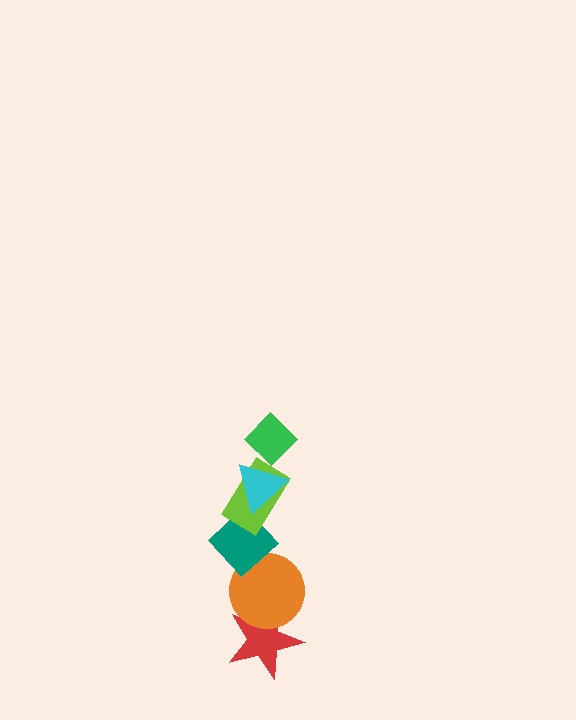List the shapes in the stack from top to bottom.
From top to bottom: the green diamond, the cyan triangle, the lime rectangle, the teal diamond, the orange circle, the red star.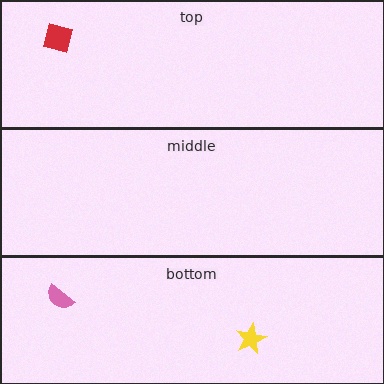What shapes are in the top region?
The red square.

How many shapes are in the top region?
1.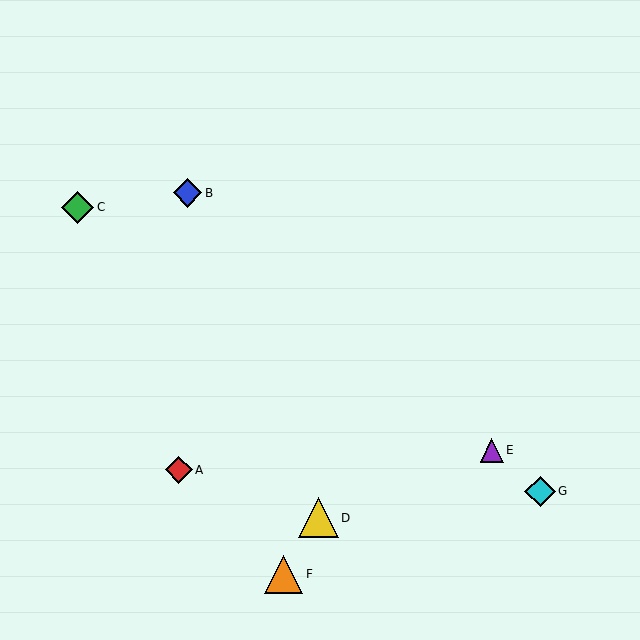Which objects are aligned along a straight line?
Objects B, E, G are aligned along a straight line.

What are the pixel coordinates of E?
Object E is at (492, 450).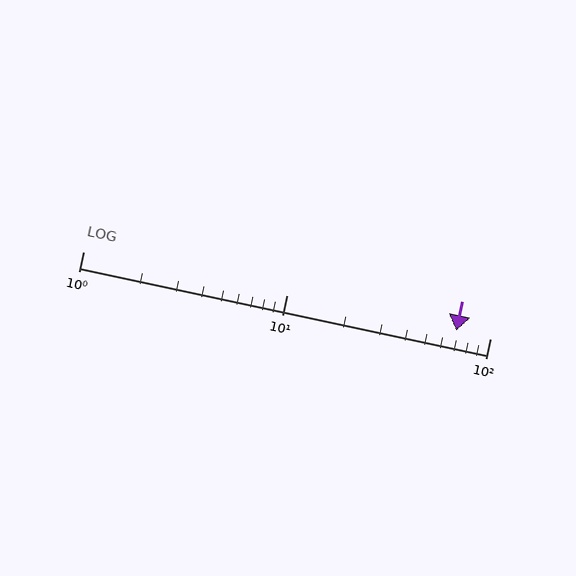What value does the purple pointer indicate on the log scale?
The pointer indicates approximately 68.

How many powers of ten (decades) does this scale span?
The scale spans 2 decades, from 1 to 100.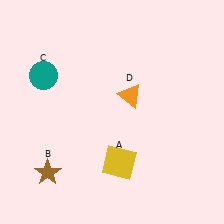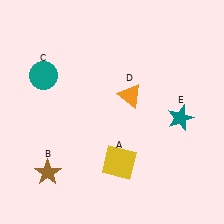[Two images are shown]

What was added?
A teal star (E) was added in Image 2.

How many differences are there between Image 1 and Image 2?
There is 1 difference between the two images.